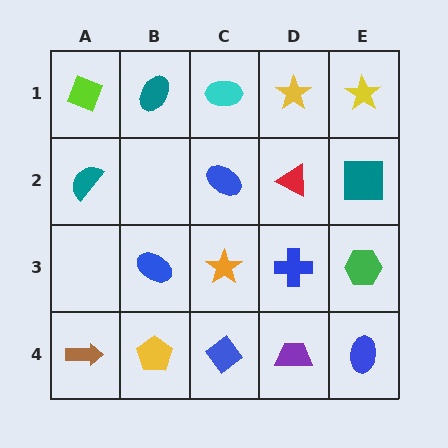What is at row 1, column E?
A yellow star.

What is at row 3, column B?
A blue ellipse.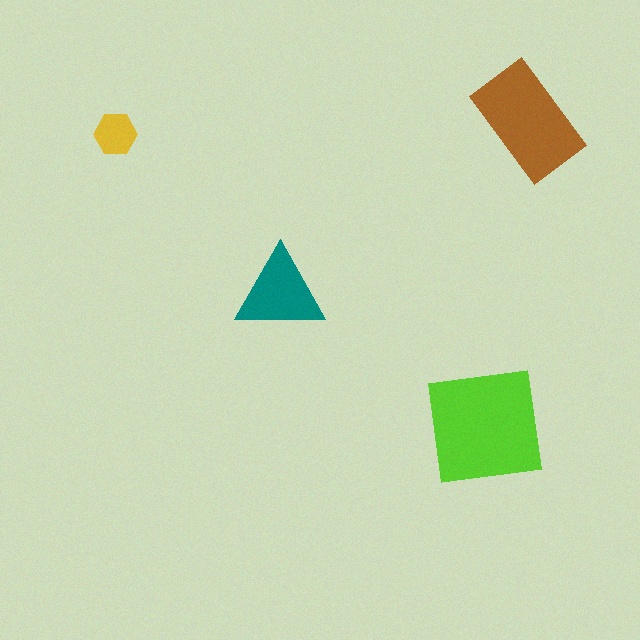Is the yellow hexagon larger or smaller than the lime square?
Smaller.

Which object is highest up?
The brown rectangle is topmost.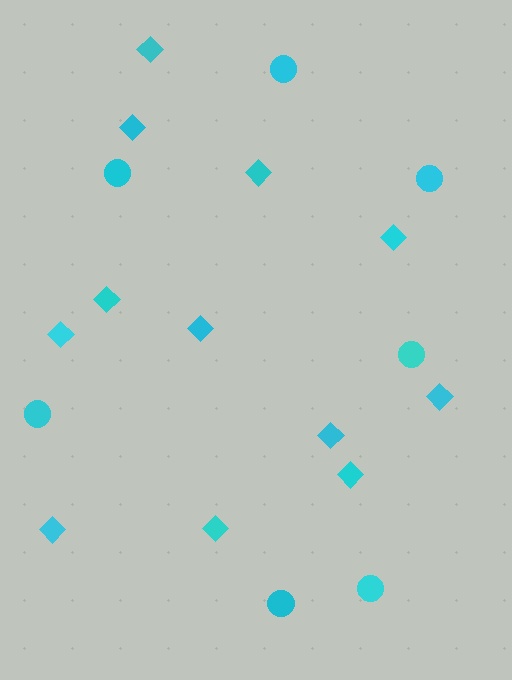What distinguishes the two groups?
There are 2 groups: one group of circles (7) and one group of diamonds (12).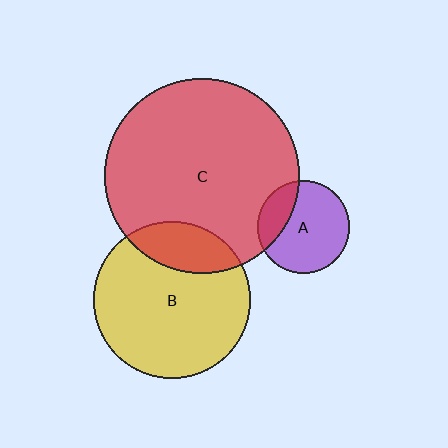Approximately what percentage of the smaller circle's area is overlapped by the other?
Approximately 20%.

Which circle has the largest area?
Circle C (red).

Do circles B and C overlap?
Yes.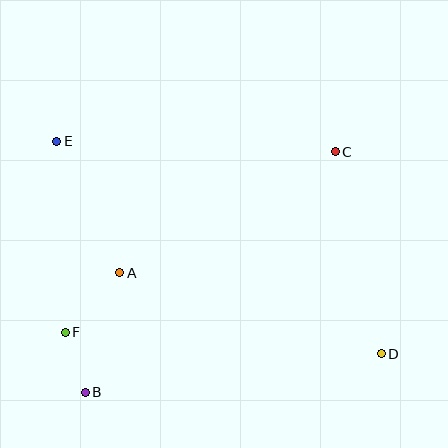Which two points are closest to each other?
Points B and F are closest to each other.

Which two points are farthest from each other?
Points D and E are farthest from each other.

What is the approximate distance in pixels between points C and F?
The distance between C and F is approximately 325 pixels.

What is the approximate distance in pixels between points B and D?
The distance between B and D is approximately 298 pixels.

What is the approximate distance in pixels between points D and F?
The distance between D and F is approximately 317 pixels.